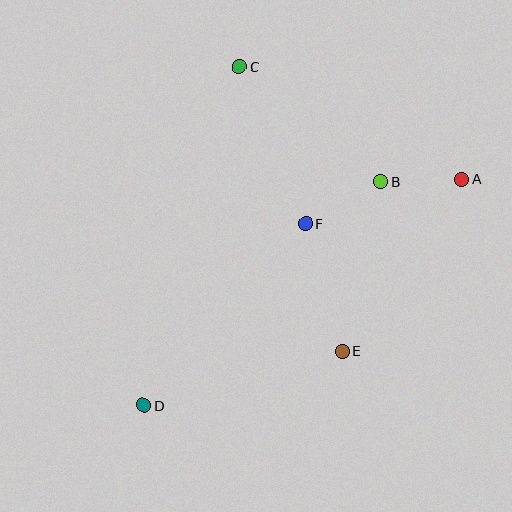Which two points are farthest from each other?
Points A and D are farthest from each other.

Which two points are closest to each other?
Points A and B are closest to each other.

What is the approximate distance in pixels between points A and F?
The distance between A and F is approximately 162 pixels.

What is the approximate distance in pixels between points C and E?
The distance between C and E is approximately 303 pixels.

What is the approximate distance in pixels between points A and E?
The distance between A and E is approximately 210 pixels.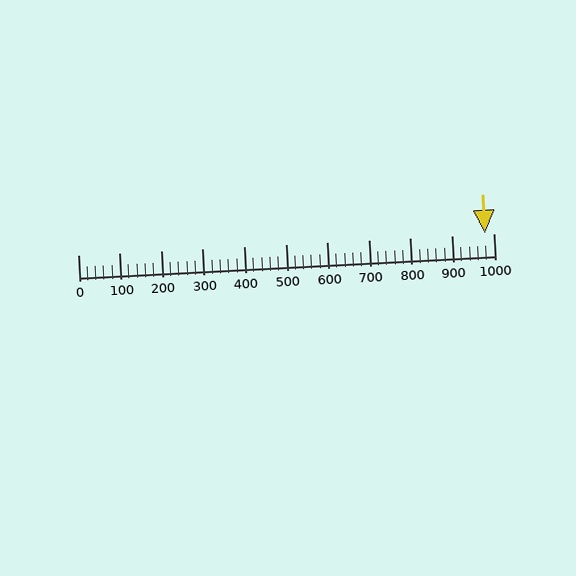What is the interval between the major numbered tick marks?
The major tick marks are spaced 100 units apart.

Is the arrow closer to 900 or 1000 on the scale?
The arrow is closer to 1000.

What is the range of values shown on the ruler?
The ruler shows values from 0 to 1000.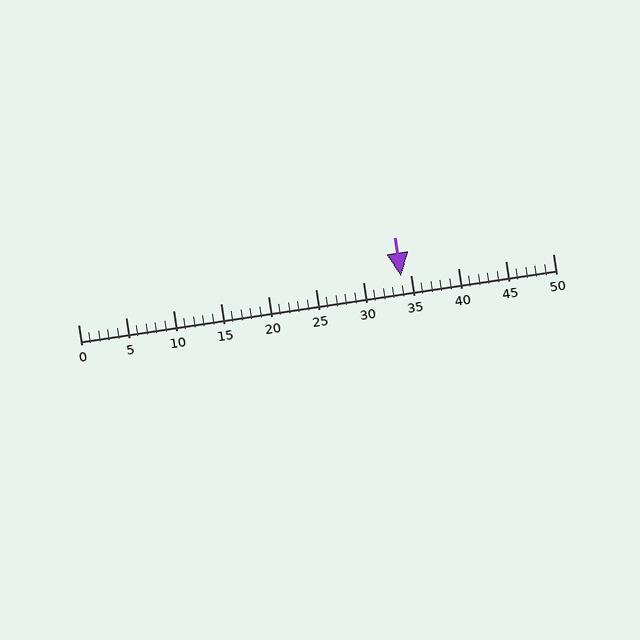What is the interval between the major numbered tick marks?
The major tick marks are spaced 5 units apart.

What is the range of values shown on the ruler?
The ruler shows values from 0 to 50.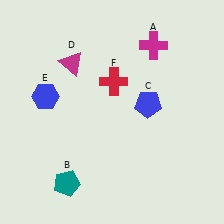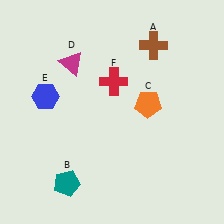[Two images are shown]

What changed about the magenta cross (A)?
In Image 1, A is magenta. In Image 2, it changed to brown.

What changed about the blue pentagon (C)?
In Image 1, C is blue. In Image 2, it changed to orange.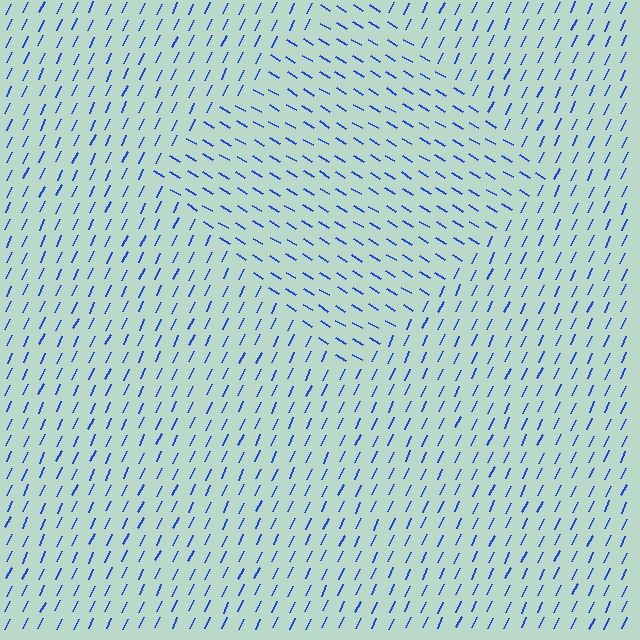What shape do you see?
I see a diamond.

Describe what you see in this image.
The image is filled with small blue line segments. A diamond region in the image has lines oriented differently from the surrounding lines, creating a visible texture boundary.